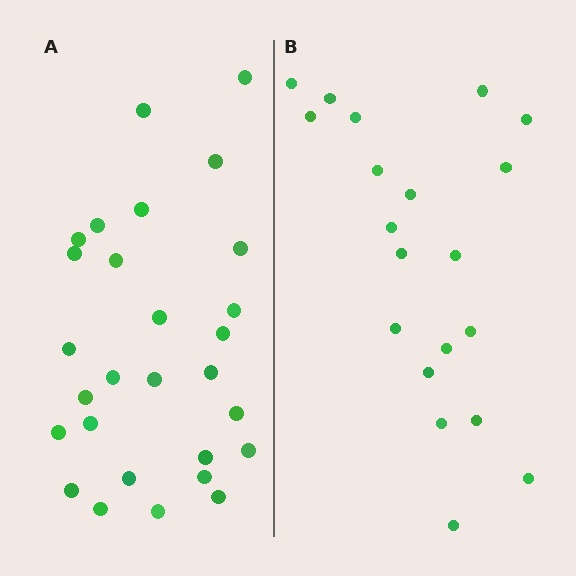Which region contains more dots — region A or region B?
Region A (the left region) has more dots.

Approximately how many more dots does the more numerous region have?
Region A has roughly 8 or so more dots than region B.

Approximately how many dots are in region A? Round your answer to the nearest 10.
About 30 dots. (The exact count is 28, which rounds to 30.)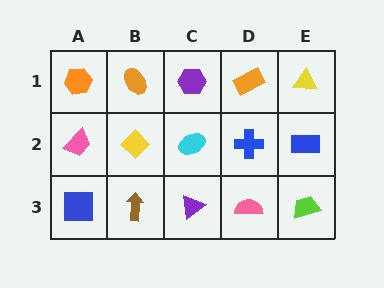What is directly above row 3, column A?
A pink trapezoid.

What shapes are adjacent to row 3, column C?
A cyan ellipse (row 2, column C), a brown arrow (row 3, column B), a pink semicircle (row 3, column D).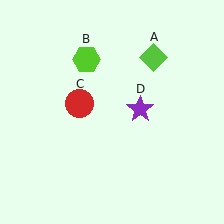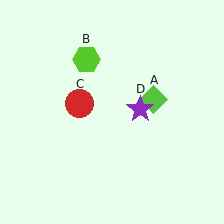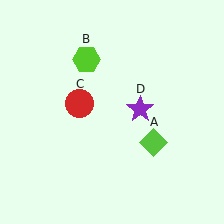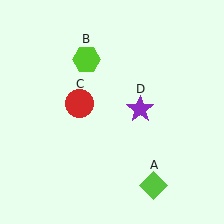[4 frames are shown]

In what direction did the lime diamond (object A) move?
The lime diamond (object A) moved down.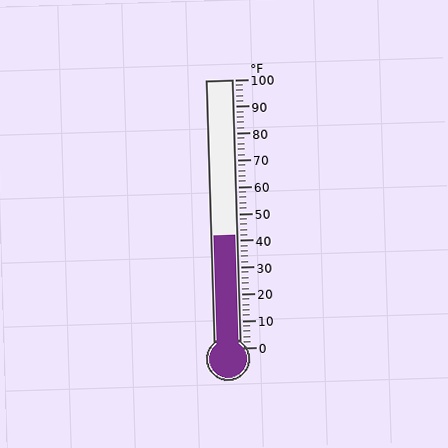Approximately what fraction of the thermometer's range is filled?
The thermometer is filled to approximately 40% of its range.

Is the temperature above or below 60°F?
The temperature is below 60°F.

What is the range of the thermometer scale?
The thermometer scale ranges from 0°F to 100°F.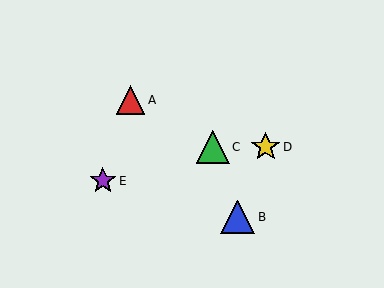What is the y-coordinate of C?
Object C is at y≈147.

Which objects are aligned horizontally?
Objects C, D are aligned horizontally.